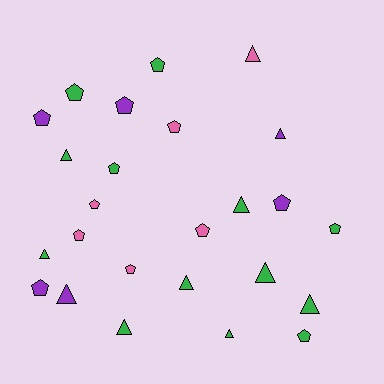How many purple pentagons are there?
There are 4 purple pentagons.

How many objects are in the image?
There are 25 objects.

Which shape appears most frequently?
Pentagon, with 14 objects.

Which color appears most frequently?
Green, with 13 objects.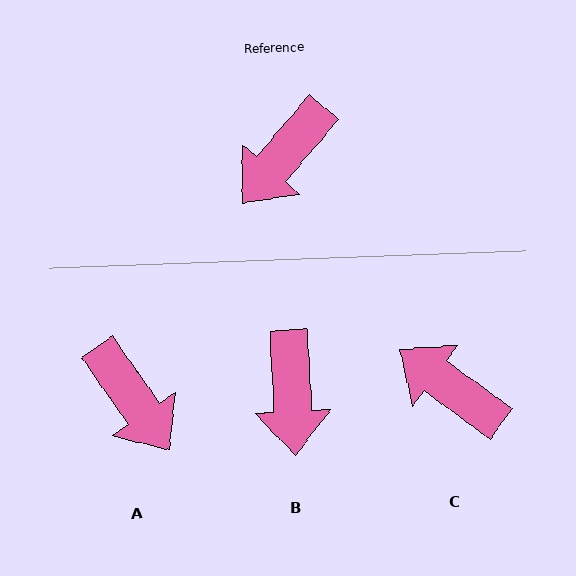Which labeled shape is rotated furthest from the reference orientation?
C, about 86 degrees away.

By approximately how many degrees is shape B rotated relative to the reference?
Approximately 44 degrees counter-clockwise.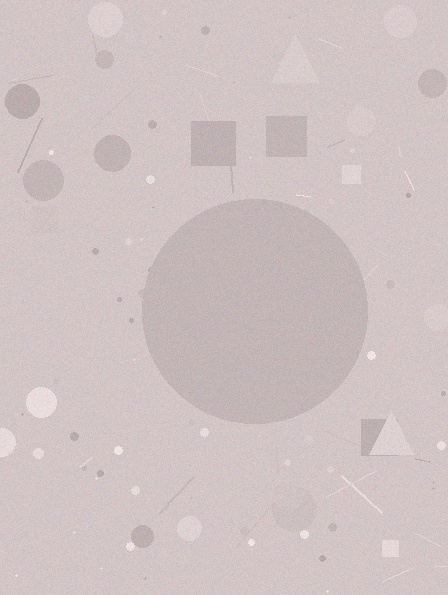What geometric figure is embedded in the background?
A circle is embedded in the background.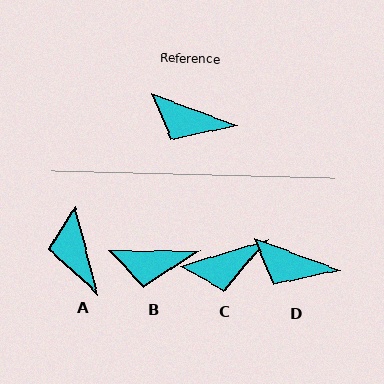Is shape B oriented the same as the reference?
No, it is off by about 20 degrees.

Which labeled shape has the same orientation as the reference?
D.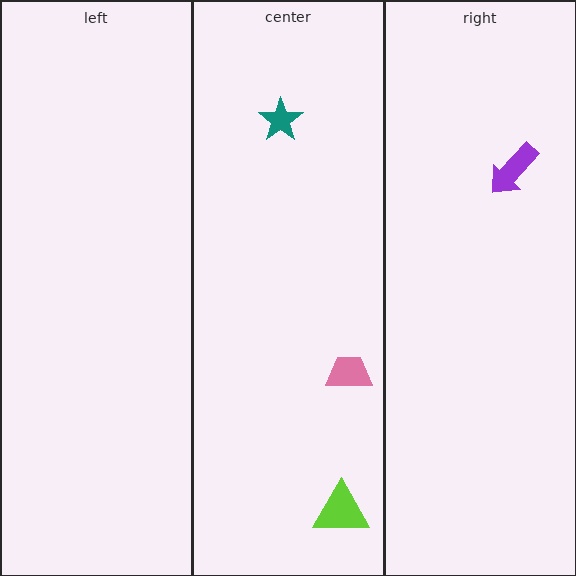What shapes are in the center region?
The lime triangle, the pink trapezoid, the teal star.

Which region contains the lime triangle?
The center region.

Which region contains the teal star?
The center region.